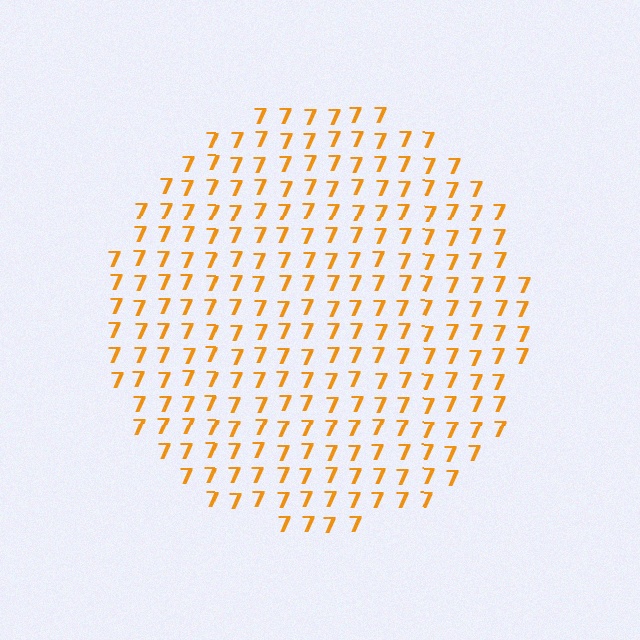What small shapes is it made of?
It is made of small digit 7's.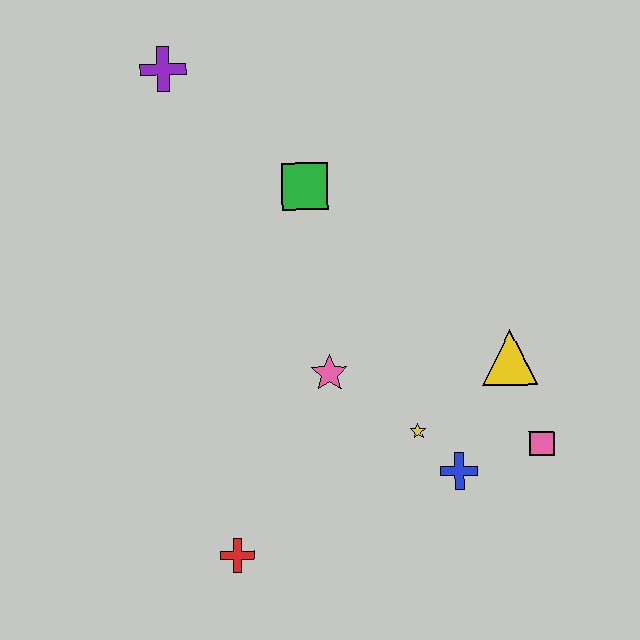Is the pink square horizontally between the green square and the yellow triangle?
No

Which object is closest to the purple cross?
The green square is closest to the purple cross.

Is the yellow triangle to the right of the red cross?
Yes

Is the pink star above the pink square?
Yes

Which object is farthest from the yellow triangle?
The purple cross is farthest from the yellow triangle.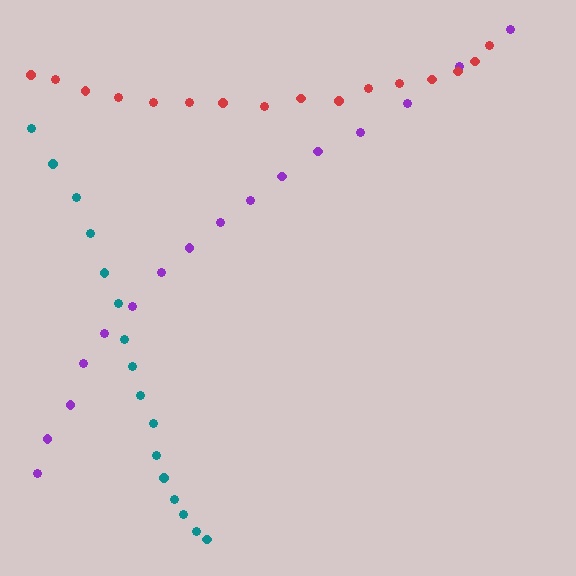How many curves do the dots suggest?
There are 3 distinct paths.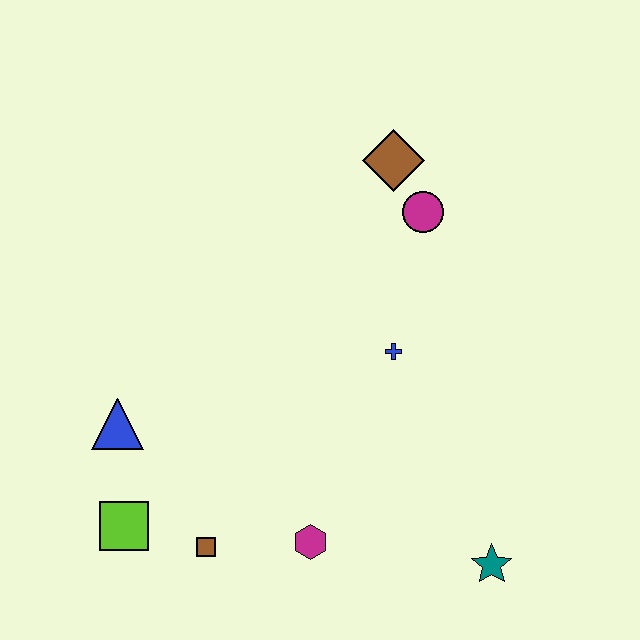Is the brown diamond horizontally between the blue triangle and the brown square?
No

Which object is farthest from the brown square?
The brown diamond is farthest from the brown square.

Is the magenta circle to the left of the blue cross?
No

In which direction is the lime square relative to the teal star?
The lime square is to the left of the teal star.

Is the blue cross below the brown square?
No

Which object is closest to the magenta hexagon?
The brown square is closest to the magenta hexagon.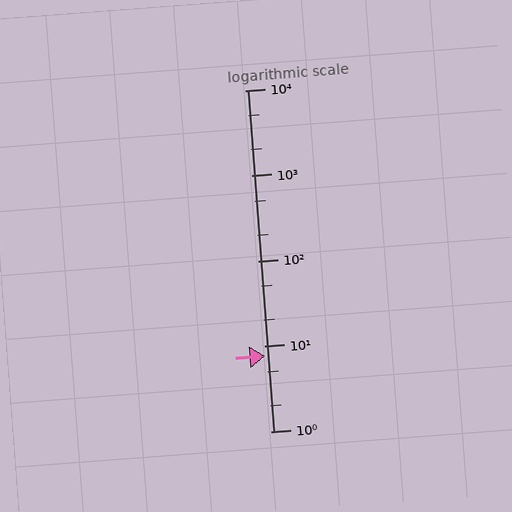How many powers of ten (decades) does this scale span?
The scale spans 4 decades, from 1 to 10000.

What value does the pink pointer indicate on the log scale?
The pointer indicates approximately 7.6.